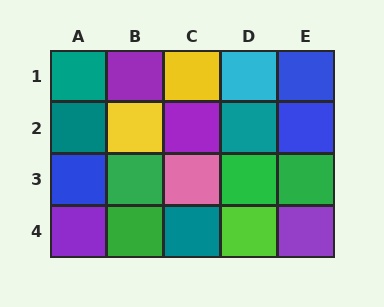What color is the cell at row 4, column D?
Lime.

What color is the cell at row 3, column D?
Green.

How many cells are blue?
3 cells are blue.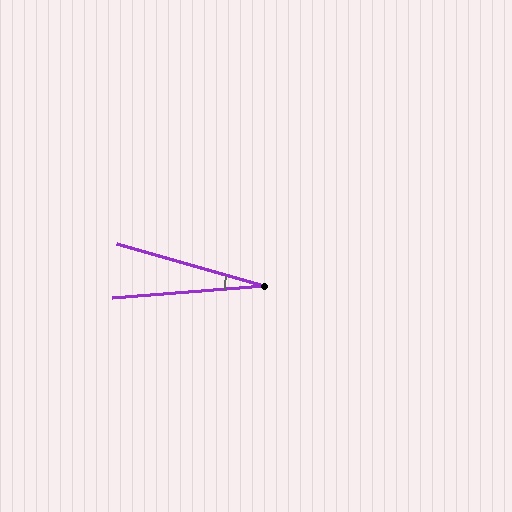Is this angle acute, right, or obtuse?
It is acute.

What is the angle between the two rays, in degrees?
Approximately 20 degrees.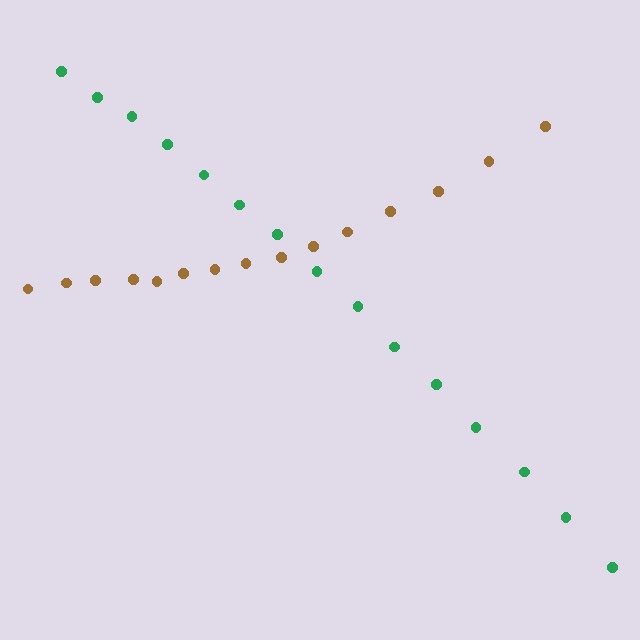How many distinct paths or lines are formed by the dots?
There are 2 distinct paths.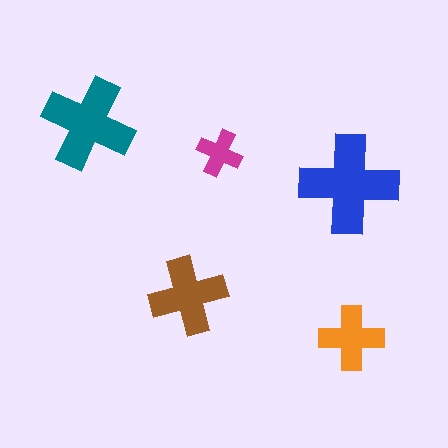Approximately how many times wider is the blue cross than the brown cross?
About 1.5 times wider.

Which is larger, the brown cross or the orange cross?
The brown one.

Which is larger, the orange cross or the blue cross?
The blue one.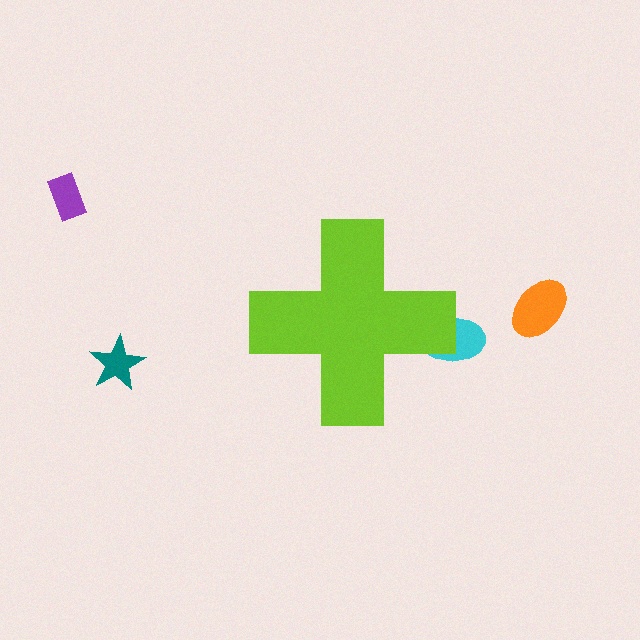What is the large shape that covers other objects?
A lime cross.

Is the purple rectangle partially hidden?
No, the purple rectangle is fully visible.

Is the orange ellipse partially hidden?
No, the orange ellipse is fully visible.